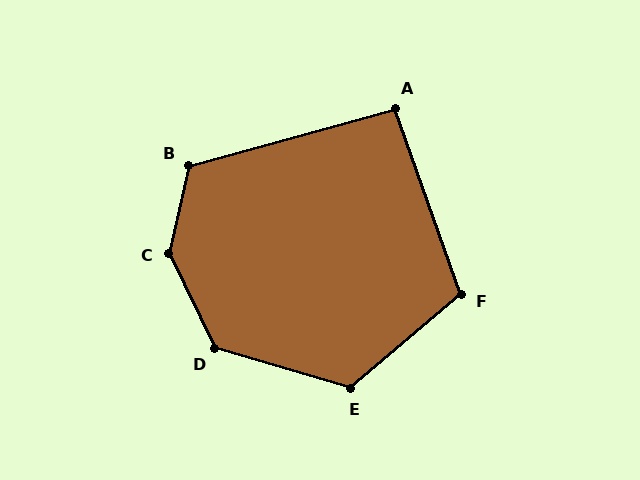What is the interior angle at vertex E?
Approximately 124 degrees (obtuse).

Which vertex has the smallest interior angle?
A, at approximately 94 degrees.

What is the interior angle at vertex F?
Approximately 111 degrees (obtuse).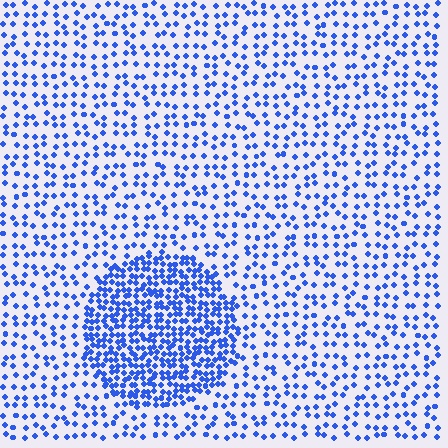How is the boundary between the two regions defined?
The boundary is defined by a change in element density (approximately 2.5x ratio). All elements are the same color, size, and shape.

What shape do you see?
I see a circle.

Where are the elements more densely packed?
The elements are more densely packed inside the circle boundary.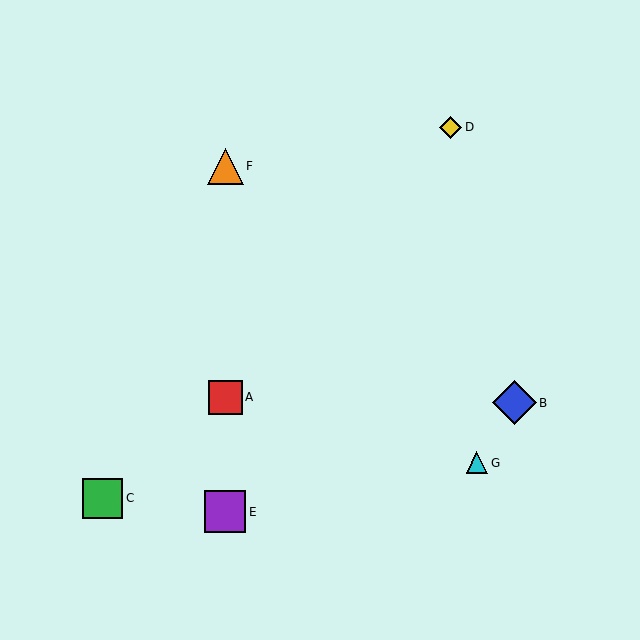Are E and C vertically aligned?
No, E is at x≈225 and C is at x≈103.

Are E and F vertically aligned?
Yes, both are at x≈225.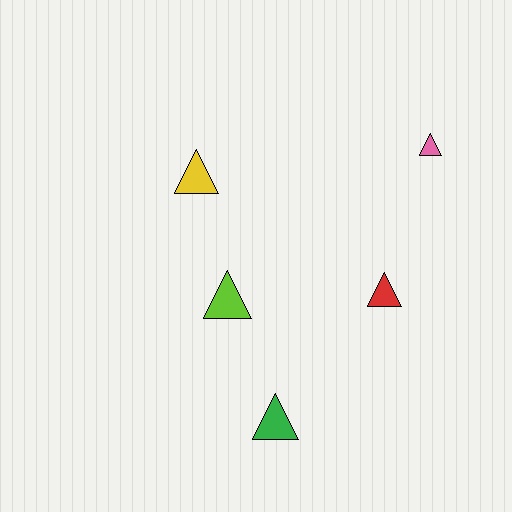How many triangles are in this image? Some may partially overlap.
There are 5 triangles.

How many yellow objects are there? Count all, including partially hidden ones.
There is 1 yellow object.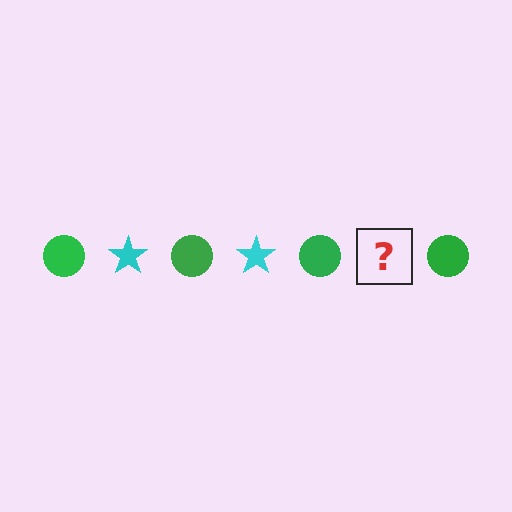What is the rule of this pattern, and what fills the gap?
The rule is that the pattern alternates between green circle and cyan star. The gap should be filled with a cyan star.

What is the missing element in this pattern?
The missing element is a cyan star.